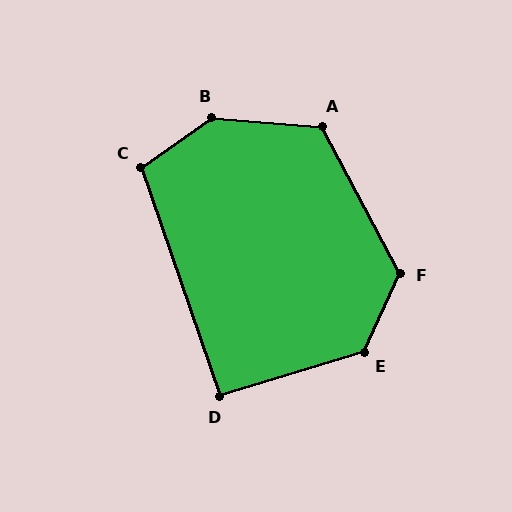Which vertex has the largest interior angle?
B, at approximately 140 degrees.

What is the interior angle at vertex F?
Approximately 128 degrees (obtuse).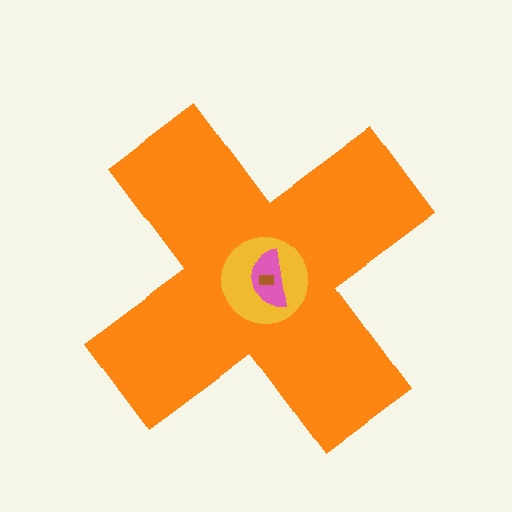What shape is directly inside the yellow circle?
The pink semicircle.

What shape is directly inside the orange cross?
The yellow circle.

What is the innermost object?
The brown rectangle.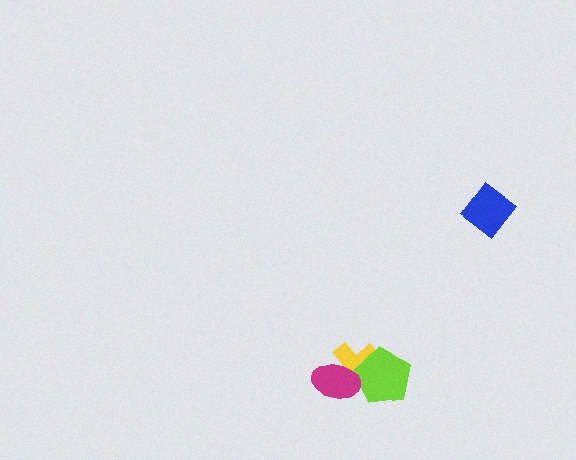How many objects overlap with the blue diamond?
0 objects overlap with the blue diamond.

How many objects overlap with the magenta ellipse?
2 objects overlap with the magenta ellipse.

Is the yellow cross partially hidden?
Yes, it is partially covered by another shape.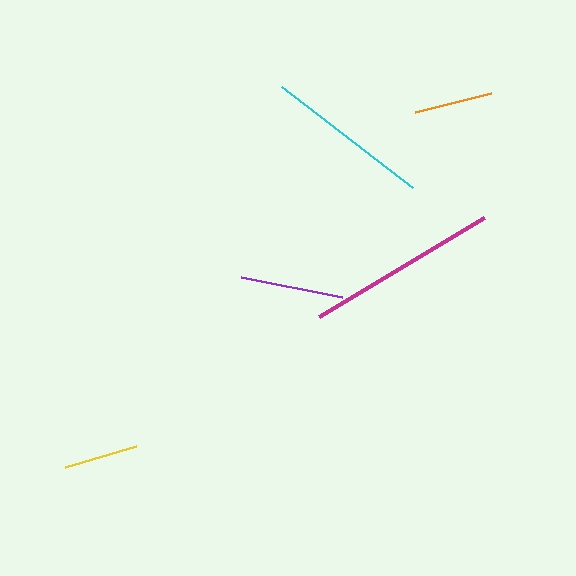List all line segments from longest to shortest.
From longest to shortest: magenta, cyan, purple, orange, yellow.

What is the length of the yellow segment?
The yellow segment is approximately 74 pixels long.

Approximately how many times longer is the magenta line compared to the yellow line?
The magenta line is approximately 2.6 times the length of the yellow line.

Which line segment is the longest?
The magenta line is the longest at approximately 192 pixels.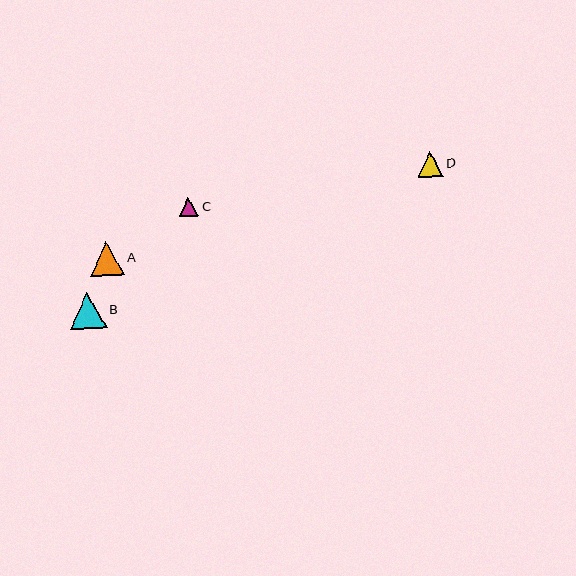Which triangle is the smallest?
Triangle C is the smallest with a size of approximately 20 pixels.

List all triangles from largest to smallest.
From largest to smallest: B, A, D, C.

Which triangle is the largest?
Triangle B is the largest with a size of approximately 36 pixels.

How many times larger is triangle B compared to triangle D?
Triangle B is approximately 1.4 times the size of triangle D.